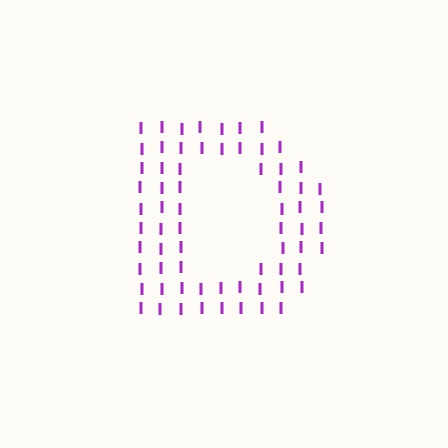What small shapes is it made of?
It is made of small letter I's.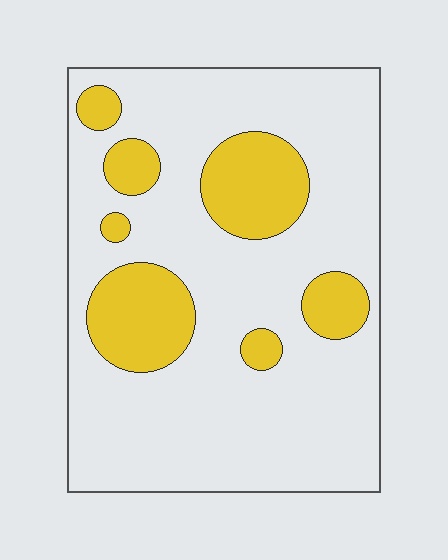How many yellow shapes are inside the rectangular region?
7.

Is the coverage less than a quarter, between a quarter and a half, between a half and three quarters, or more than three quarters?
Less than a quarter.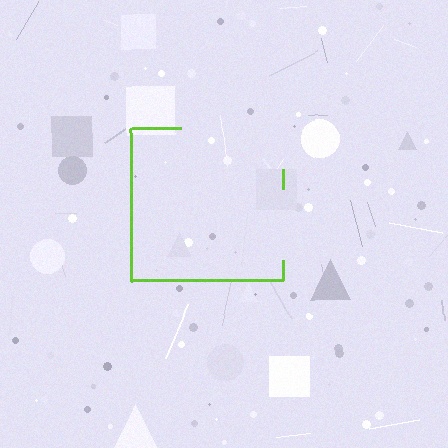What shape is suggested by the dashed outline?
The dashed outline suggests a square.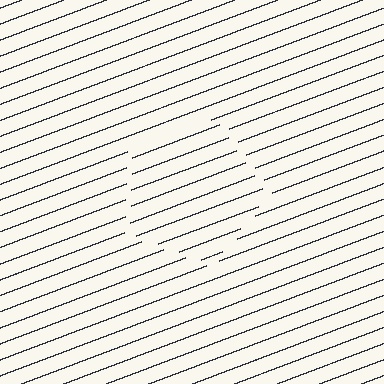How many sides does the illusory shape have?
5 sides — the line-ends trace a pentagon.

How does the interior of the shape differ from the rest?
The interior of the shape contains the same grating, shifted by half a period — the contour is defined by the phase discontinuity where line-ends from the inner and outer gratings abut.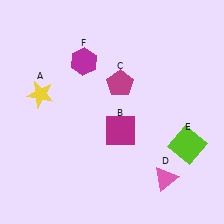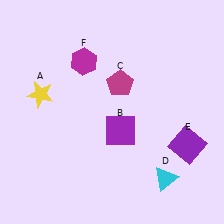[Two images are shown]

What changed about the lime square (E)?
In Image 1, E is lime. In Image 2, it changed to purple.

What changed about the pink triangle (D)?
In Image 1, D is pink. In Image 2, it changed to cyan.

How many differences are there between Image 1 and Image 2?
There are 3 differences between the two images.